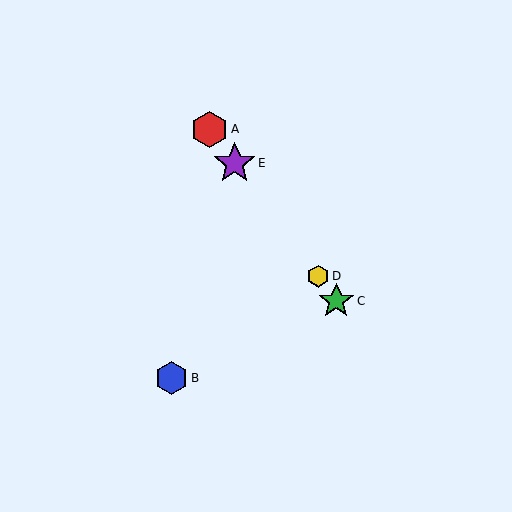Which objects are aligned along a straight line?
Objects A, C, D, E are aligned along a straight line.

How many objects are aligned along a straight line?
4 objects (A, C, D, E) are aligned along a straight line.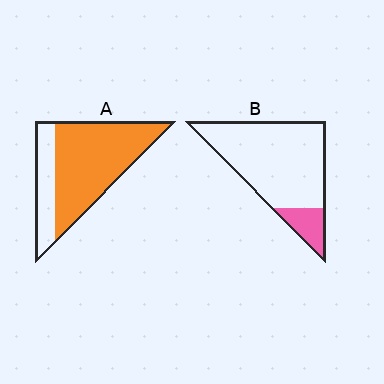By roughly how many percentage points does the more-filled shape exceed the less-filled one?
By roughly 60 percentage points (A over B).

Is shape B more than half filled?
No.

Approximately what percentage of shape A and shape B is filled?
A is approximately 75% and B is approximately 15%.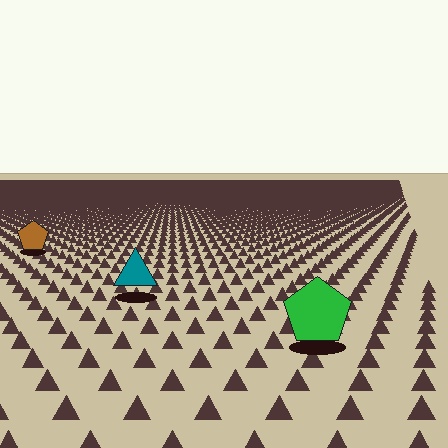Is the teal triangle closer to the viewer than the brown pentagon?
Yes. The teal triangle is closer — you can tell from the texture gradient: the ground texture is coarser near it.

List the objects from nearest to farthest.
From nearest to farthest: the green pentagon, the teal triangle, the brown pentagon.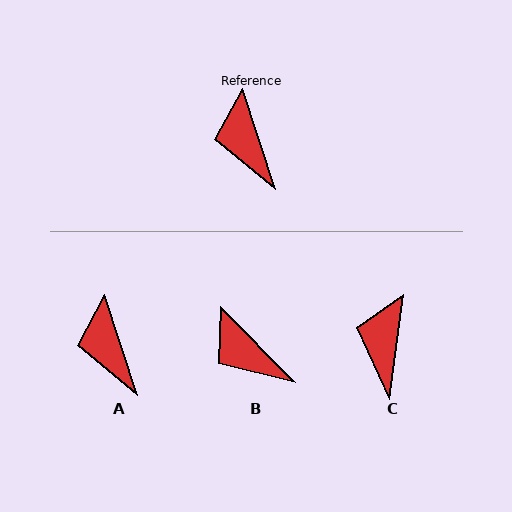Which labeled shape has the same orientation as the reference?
A.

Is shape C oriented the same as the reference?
No, it is off by about 26 degrees.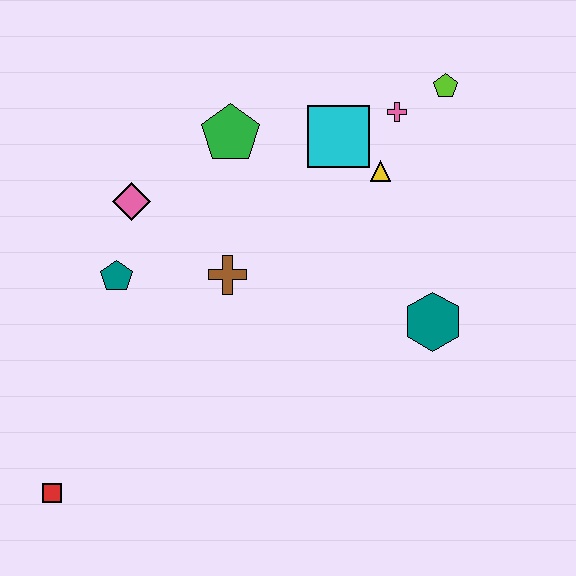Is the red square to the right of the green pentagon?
No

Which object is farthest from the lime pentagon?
The red square is farthest from the lime pentagon.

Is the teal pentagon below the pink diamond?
Yes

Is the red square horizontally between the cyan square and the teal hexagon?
No